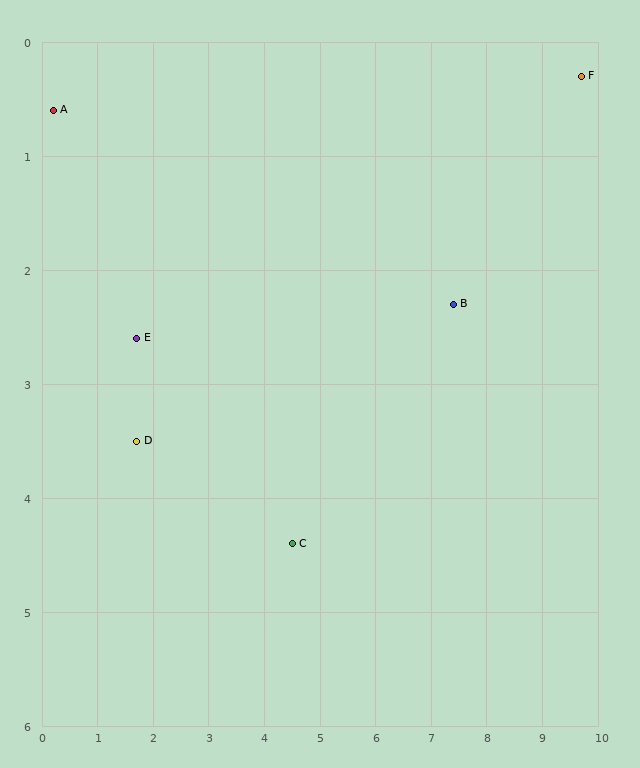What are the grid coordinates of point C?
Point C is at approximately (4.5, 4.4).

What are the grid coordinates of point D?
Point D is at approximately (1.7, 3.5).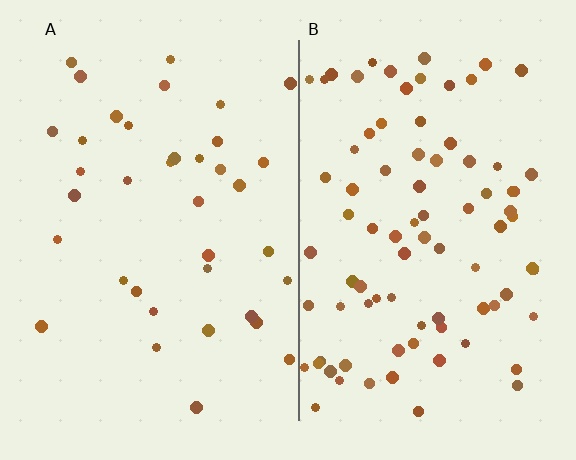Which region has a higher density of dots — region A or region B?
B (the right).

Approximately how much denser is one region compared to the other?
Approximately 2.3× — region B over region A.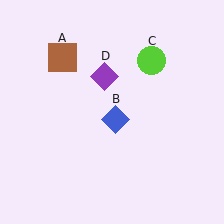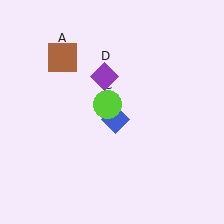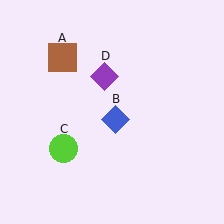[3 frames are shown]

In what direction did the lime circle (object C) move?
The lime circle (object C) moved down and to the left.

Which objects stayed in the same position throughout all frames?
Brown square (object A) and blue diamond (object B) and purple diamond (object D) remained stationary.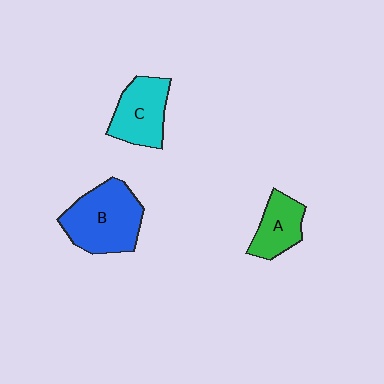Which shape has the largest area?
Shape B (blue).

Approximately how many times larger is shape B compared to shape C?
Approximately 1.4 times.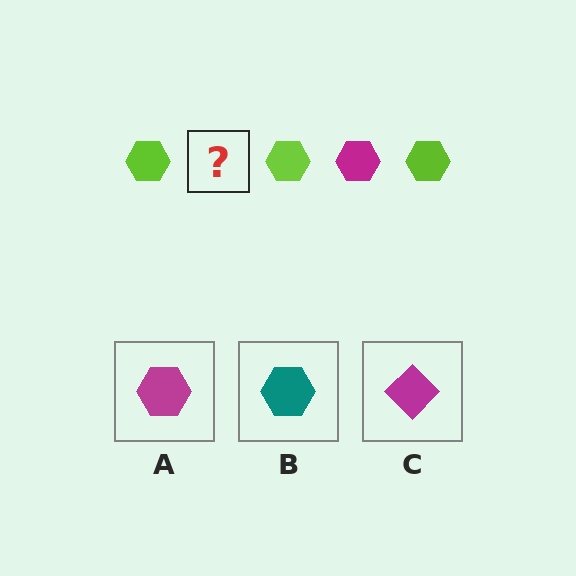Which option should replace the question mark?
Option A.